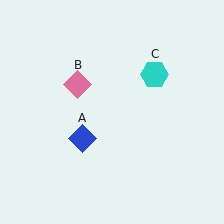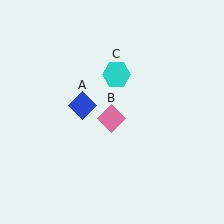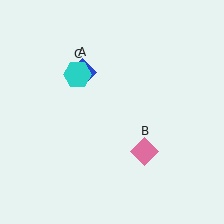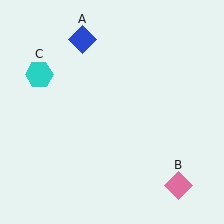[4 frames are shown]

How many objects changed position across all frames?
3 objects changed position: blue diamond (object A), pink diamond (object B), cyan hexagon (object C).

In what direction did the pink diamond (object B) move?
The pink diamond (object B) moved down and to the right.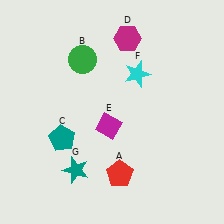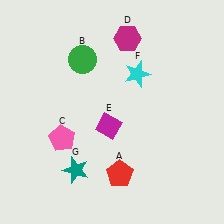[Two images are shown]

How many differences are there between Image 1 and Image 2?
There is 1 difference between the two images.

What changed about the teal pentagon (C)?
In Image 1, C is teal. In Image 2, it changed to pink.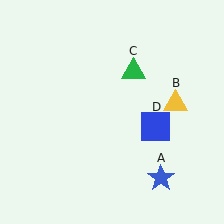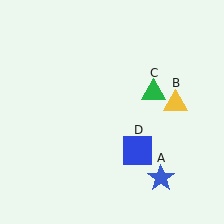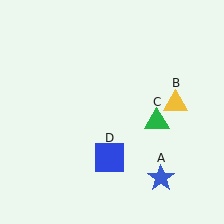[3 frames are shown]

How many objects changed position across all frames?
2 objects changed position: green triangle (object C), blue square (object D).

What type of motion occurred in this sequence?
The green triangle (object C), blue square (object D) rotated clockwise around the center of the scene.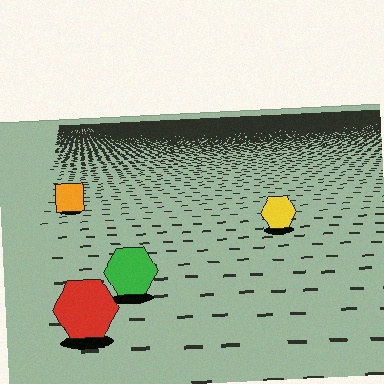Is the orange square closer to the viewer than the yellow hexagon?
No. The yellow hexagon is closer — you can tell from the texture gradient: the ground texture is coarser near it.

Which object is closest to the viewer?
The red hexagon is closest. The texture marks near it are larger and more spread out.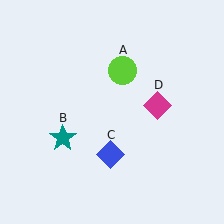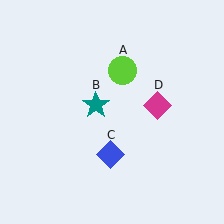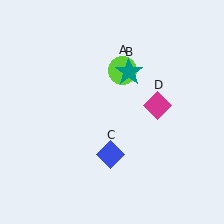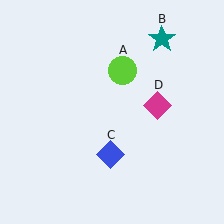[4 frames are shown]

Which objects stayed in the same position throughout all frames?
Lime circle (object A) and blue diamond (object C) and magenta diamond (object D) remained stationary.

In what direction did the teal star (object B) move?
The teal star (object B) moved up and to the right.